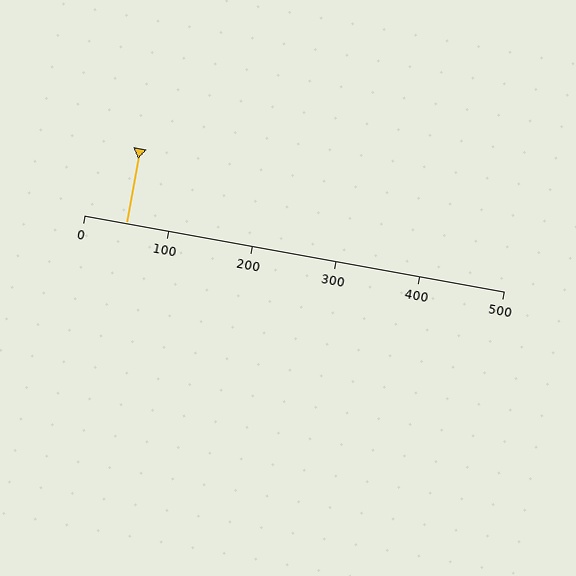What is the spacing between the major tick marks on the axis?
The major ticks are spaced 100 apart.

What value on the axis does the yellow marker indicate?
The marker indicates approximately 50.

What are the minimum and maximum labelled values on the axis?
The axis runs from 0 to 500.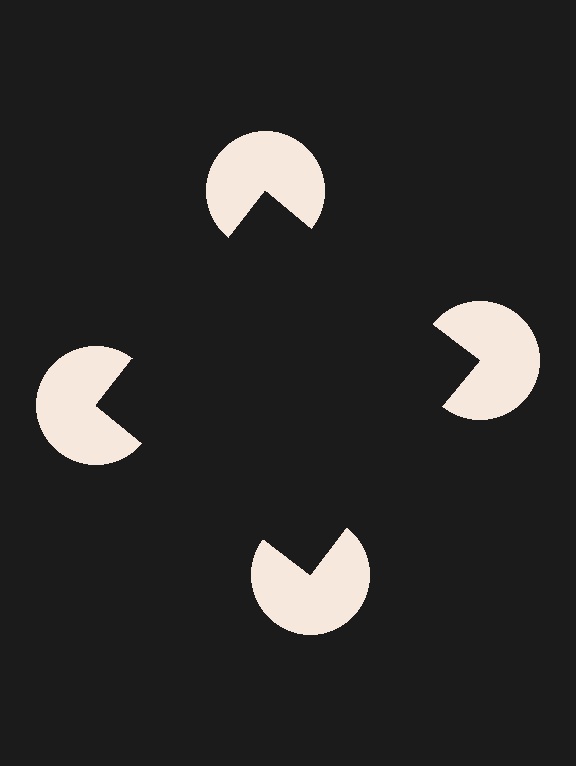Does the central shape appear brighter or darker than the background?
It typically appears slightly darker than the background, even though no actual brightness change is drawn.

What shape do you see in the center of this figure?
An illusory square — its edges are inferred from the aligned wedge cuts in the pac-man discs, not physically drawn.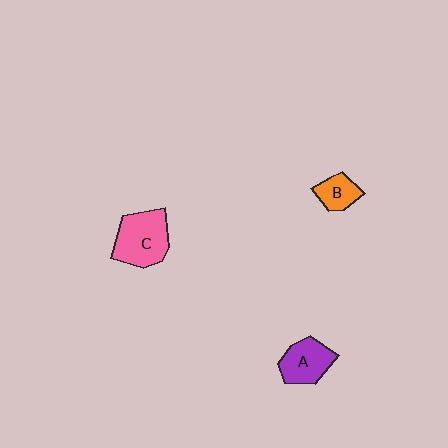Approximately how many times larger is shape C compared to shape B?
Approximately 2.1 times.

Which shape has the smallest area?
Shape B (orange).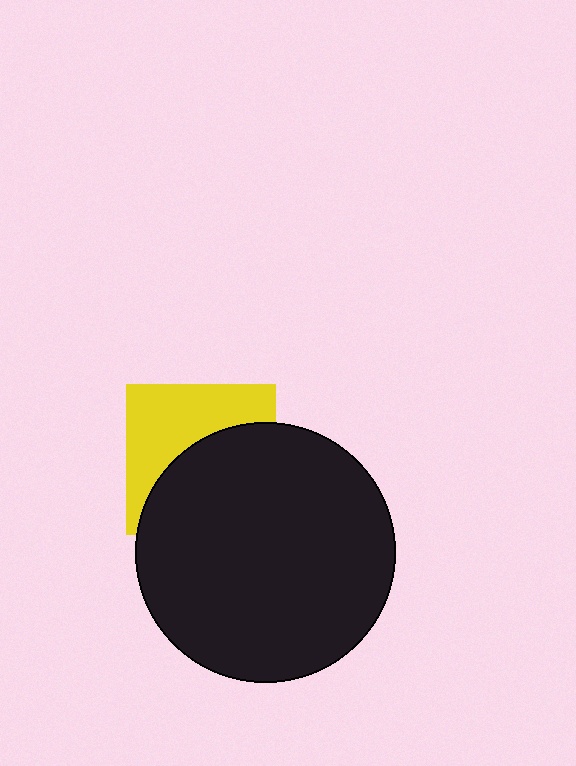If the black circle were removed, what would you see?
You would see the complete yellow square.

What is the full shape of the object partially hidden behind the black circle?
The partially hidden object is a yellow square.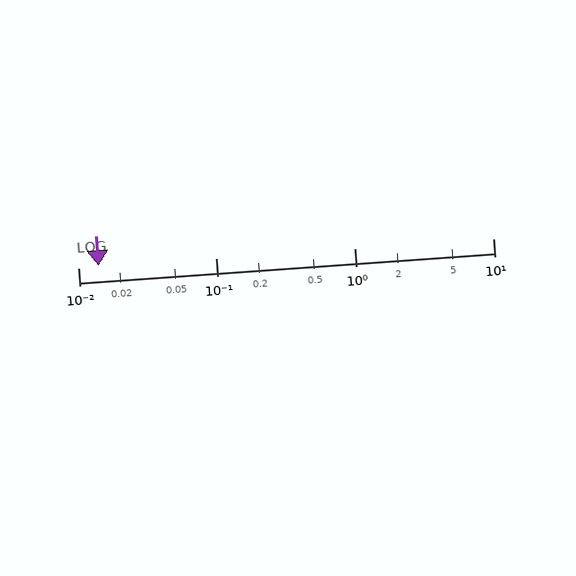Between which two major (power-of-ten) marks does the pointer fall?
The pointer is between 0.01 and 0.1.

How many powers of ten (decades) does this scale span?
The scale spans 3 decades, from 0.01 to 10.